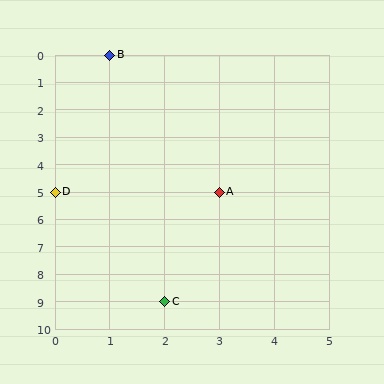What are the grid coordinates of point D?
Point D is at grid coordinates (0, 5).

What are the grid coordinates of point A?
Point A is at grid coordinates (3, 5).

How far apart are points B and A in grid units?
Points B and A are 2 columns and 5 rows apart (about 5.4 grid units diagonally).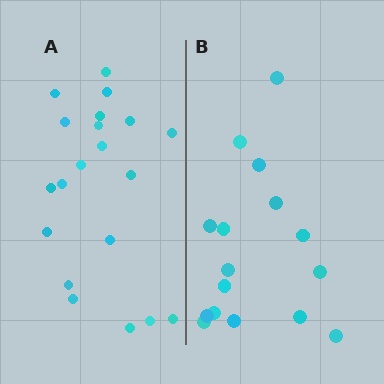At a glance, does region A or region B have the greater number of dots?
Region A (the left region) has more dots.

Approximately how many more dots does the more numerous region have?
Region A has about 4 more dots than region B.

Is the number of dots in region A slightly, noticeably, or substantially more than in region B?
Region A has noticeably more, but not dramatically so. The ratio is roughly 1.2 to 1.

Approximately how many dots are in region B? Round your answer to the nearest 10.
About 20 dots. (The exact count is 16, which rounds to 20.)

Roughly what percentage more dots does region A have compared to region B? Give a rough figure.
About 25% more.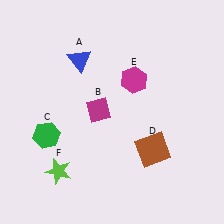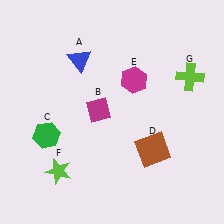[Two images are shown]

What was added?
A lime cross (G) was added in Image 2.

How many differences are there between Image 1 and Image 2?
There is 1 difference between the two images.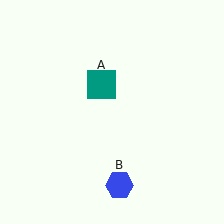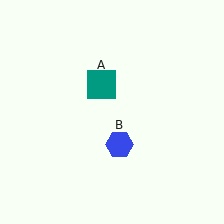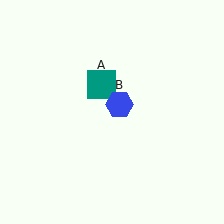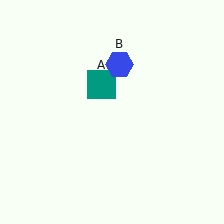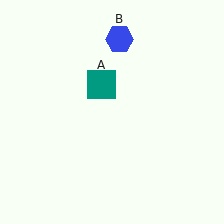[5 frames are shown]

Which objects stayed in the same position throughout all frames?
Teal square (object A) remained stationary.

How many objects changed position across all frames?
1 object changed position: blue hexagon (object B).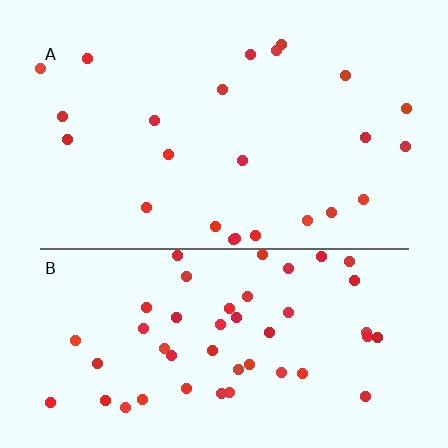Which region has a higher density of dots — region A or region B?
B (the bottom).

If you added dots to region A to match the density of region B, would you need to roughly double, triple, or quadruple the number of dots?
Approximately double.